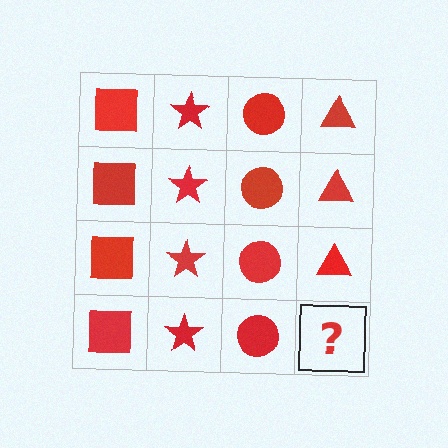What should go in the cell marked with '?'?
The missing cell should contain a red triangle.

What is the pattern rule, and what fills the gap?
The rule is that each column has a consistent shape. The gap should be filled with a red triangle.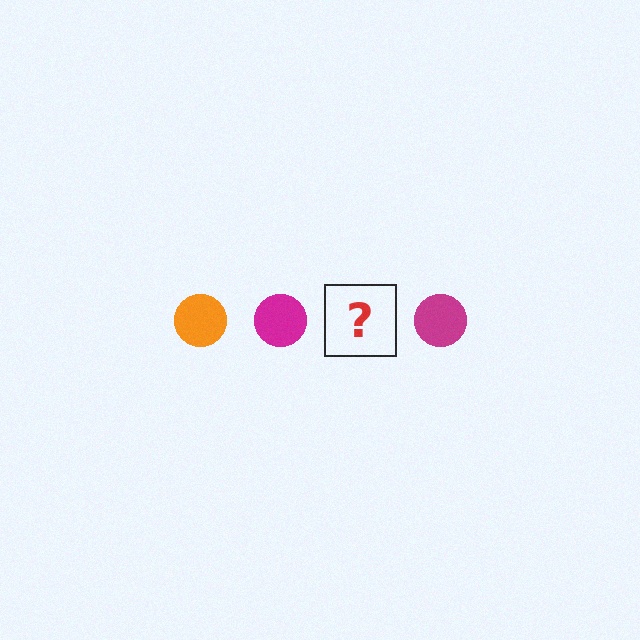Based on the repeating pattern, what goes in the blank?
The blank should be an orange circle.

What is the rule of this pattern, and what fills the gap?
The rule is that the pattern cycles through orange, magenta circles. The gap should be filled with an orange circle.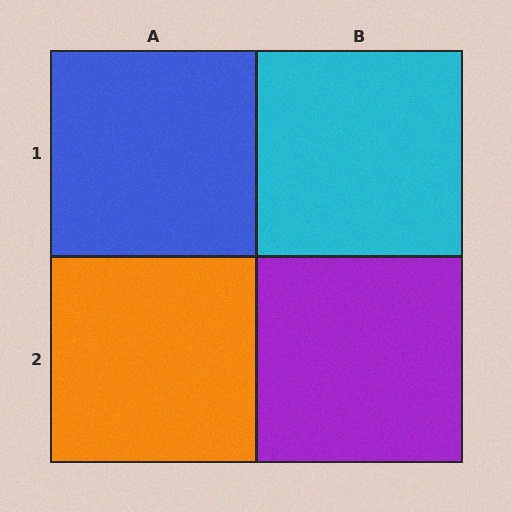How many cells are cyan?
1 cell is cyan.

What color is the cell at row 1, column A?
Blue.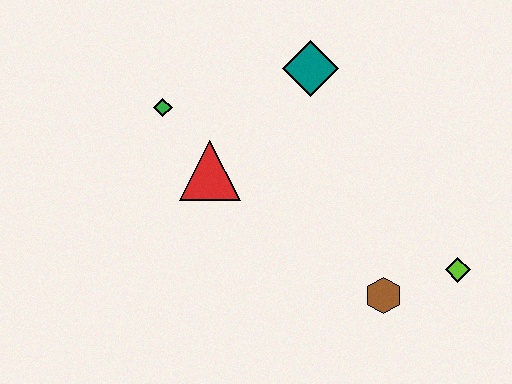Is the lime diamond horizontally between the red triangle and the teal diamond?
No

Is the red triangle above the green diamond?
No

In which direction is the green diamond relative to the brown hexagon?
The green diamond is to the left of the brown hexagon.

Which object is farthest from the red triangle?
The lime diamond is farthest from the red triangle.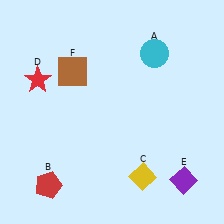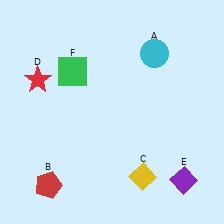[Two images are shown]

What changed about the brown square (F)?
In Image 1, F is brown. In Image 2, it changed to green.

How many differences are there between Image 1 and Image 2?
There is 1 difference between the two images.